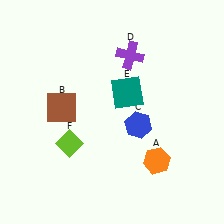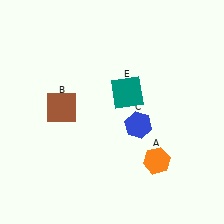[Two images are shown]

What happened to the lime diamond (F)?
The lime diamond (F) was removed in Image 2. It was in the bottom-left area of Image 1.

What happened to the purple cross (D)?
The purple cross (D) was removed in Image 2. It was in the top-right area of Image 1.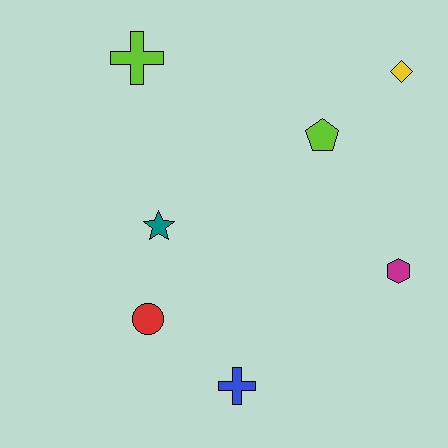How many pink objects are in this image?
There are no pink objects.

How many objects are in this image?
There are 7 objects.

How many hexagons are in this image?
There is 1 hexagon.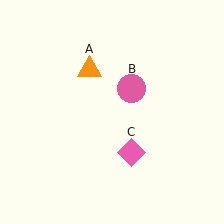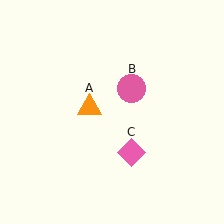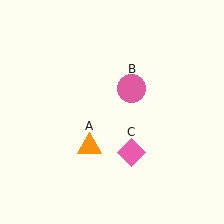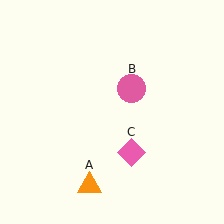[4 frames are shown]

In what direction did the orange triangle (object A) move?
The orange triangle (object A) moved down.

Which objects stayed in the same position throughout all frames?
Pink circle (object B) and pink diamond (object C) remained stationary.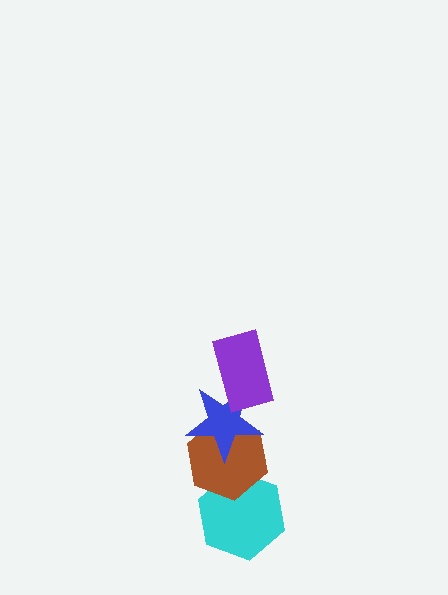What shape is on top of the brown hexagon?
The blue star is on top of the brown hexagon.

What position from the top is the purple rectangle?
The purple rectangle is 1st from the top.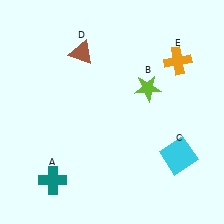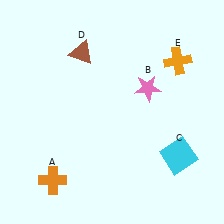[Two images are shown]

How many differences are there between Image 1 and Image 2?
There are 2 differences between the two images.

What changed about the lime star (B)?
In Image 1, B is lime. In Image 2, it changed to pink.